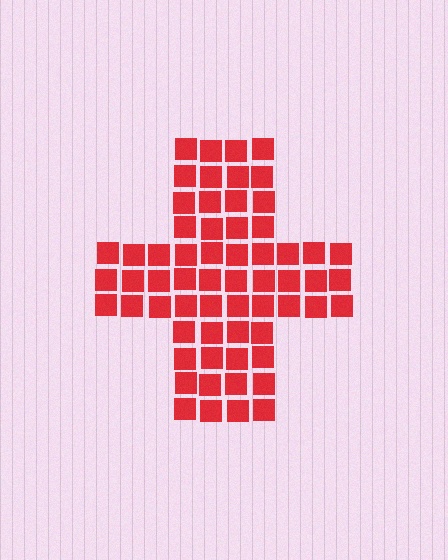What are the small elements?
The small elements are squares.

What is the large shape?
The large shape is a cross.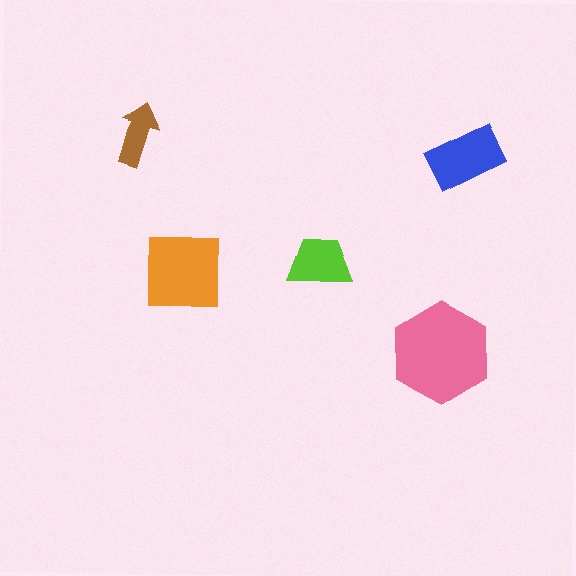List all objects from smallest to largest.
The brown arrow, the lime trapezoid, the blue rectangle, the orange square, the pink hexagon.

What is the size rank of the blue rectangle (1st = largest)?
3rd.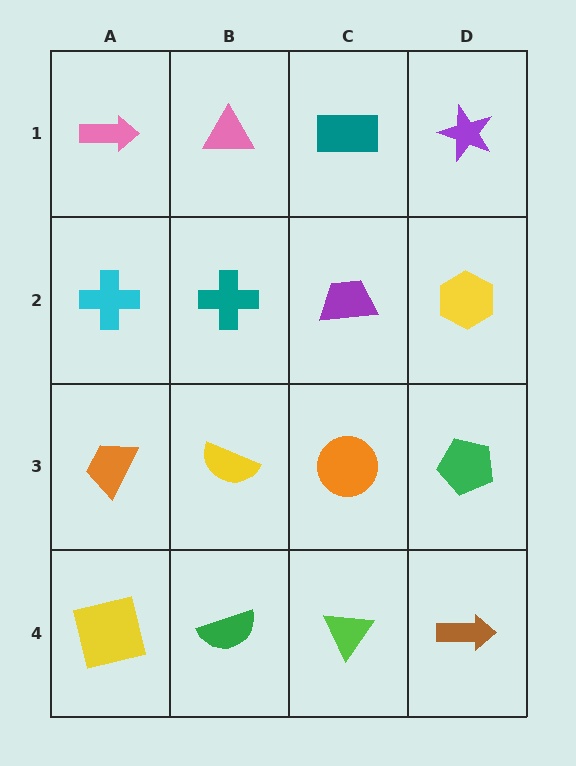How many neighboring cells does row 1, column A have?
2.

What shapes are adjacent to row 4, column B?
A yellow semicircle (row 3, column B), a yellow square (row 4, column A), a lime triangle (row 4, column C).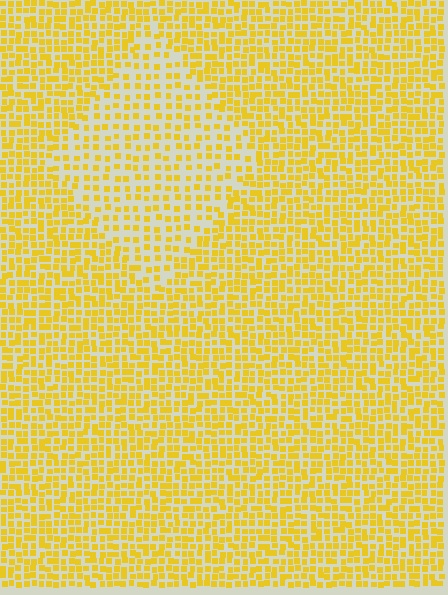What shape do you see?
I see a diamond.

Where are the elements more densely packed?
The elements are more densely packed outside the diamond boundary.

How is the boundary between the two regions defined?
The boundary is defined by a change in element density (approximately 1.8x ratio). All elements are the same color, size, and shape.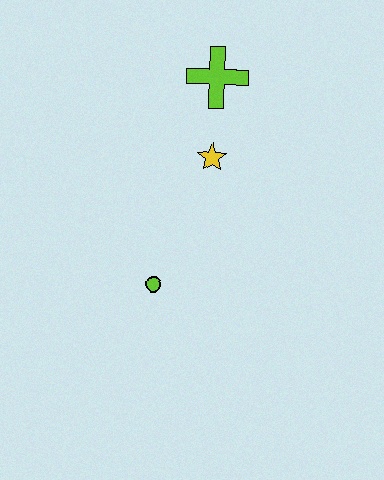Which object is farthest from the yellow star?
The lime circle is farthest from the yellow star.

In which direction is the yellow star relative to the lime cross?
The yellow star is below the lime cross.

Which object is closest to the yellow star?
The lime cross is closest to the yellow star.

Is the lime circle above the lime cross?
No